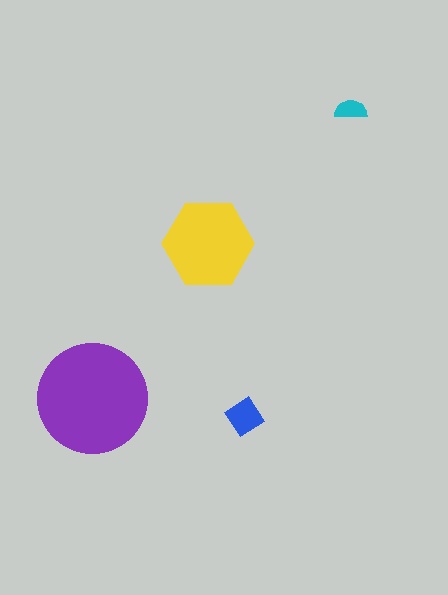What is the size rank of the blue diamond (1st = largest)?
3rd.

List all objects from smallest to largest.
The cyan semicircle, the blue diamond, the yellow hexagon, the purple circle.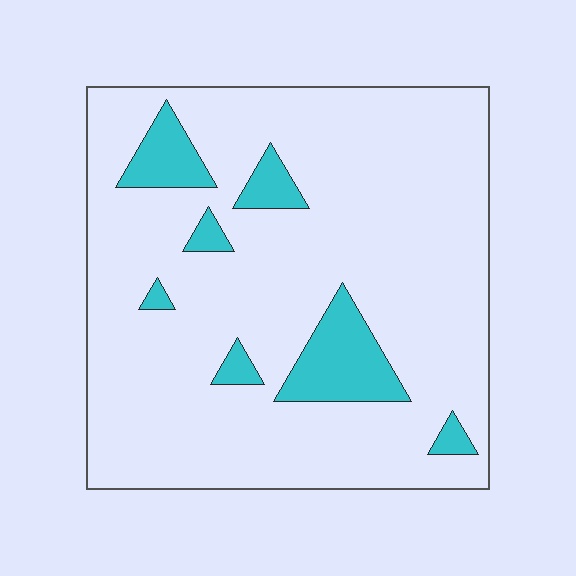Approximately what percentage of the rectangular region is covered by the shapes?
Approximately 10%.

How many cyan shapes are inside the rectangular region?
7.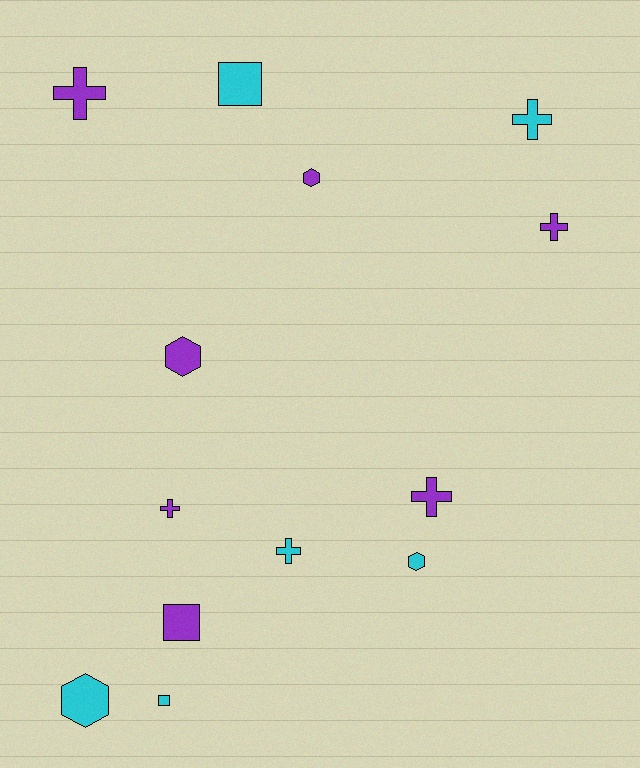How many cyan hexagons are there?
There are 2 cyan hexagons.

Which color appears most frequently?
Purple, with 7 objects.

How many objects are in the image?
There are 13 objects.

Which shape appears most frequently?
Cross, with 6 objects.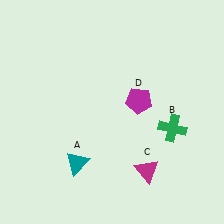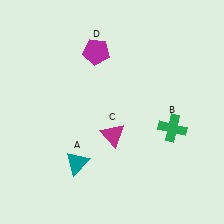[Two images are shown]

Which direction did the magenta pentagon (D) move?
The magenta pentagon (D) moved up.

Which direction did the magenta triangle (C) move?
The magenta triangle (C) moved up.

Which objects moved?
The objects that moved are: the magenta triangle (C), the magenta pentagon (D).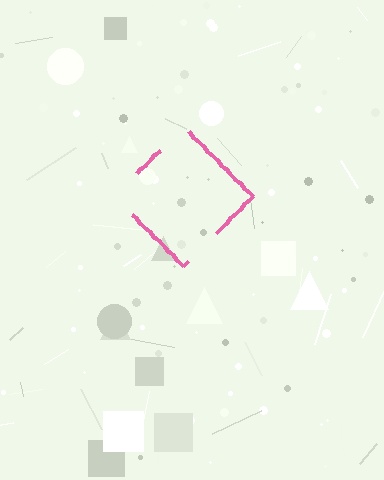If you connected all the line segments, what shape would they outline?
They would outline a diamond.